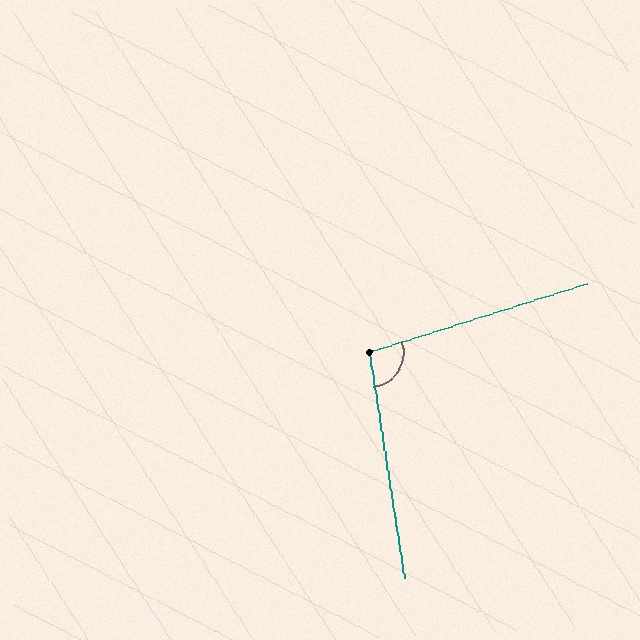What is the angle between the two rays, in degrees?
Approximately 99 degrees.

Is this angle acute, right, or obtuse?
It is obtuse.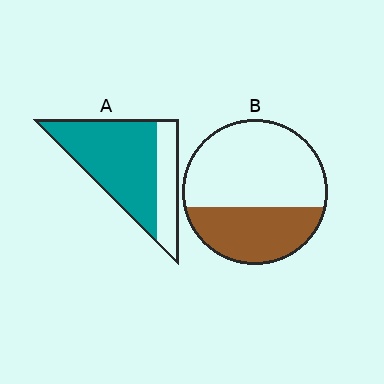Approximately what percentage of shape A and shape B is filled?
A is approximately 70% and B is approximately 35%.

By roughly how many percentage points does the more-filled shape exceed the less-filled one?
By roughly 35 percentage points (A over B).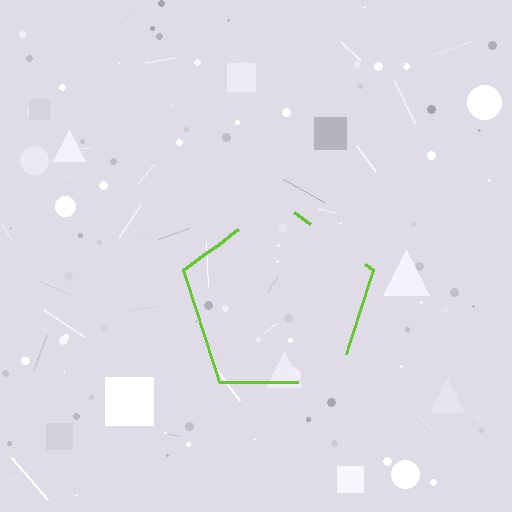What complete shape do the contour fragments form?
The contour fragments form a pentagon.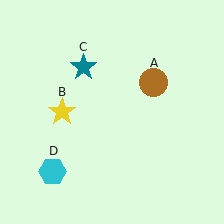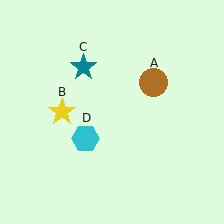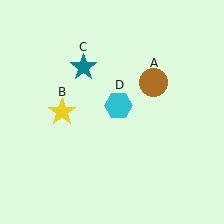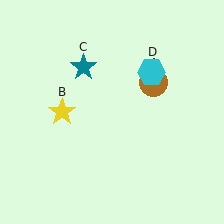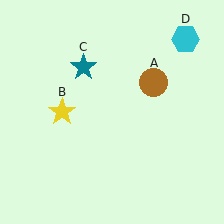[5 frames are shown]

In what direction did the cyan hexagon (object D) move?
The cyan hexagon (object D) moved up and to the right.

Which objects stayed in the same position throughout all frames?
Brown circle (object A) and yellow star (object B) and teal star (object C) remained stationary.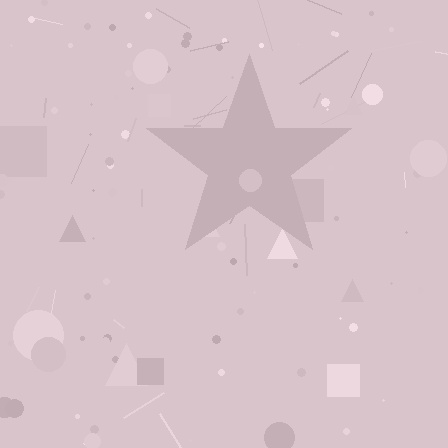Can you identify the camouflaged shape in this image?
The camouflaged shape is a star.